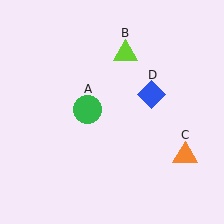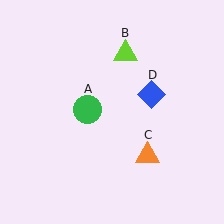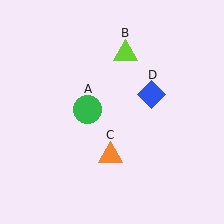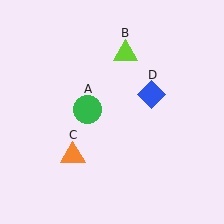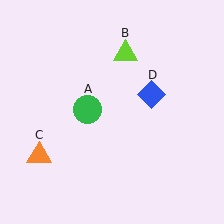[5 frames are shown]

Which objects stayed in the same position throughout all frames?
Green circle (object A) and lime triangle (object B) and blue diamond (object D) remained stationary.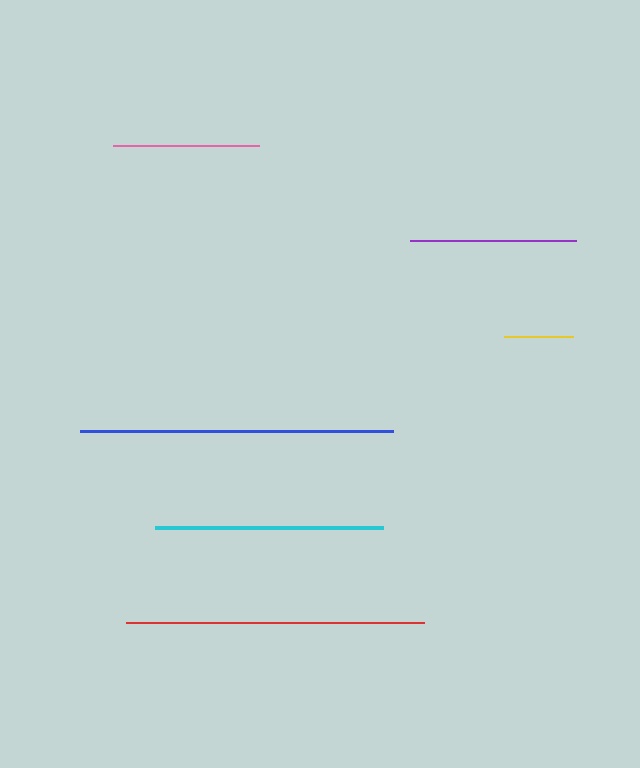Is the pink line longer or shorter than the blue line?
The blue line is longer than the pink line.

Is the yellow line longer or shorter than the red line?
The red line is longer than the yellow line.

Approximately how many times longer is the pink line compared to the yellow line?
The pink line is approximately 2.1 times the length of the yellow line.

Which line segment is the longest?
The blue line is the longest at approximately 313 pixels.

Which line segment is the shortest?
The yellow line is the shortest at approximately 69 pixels.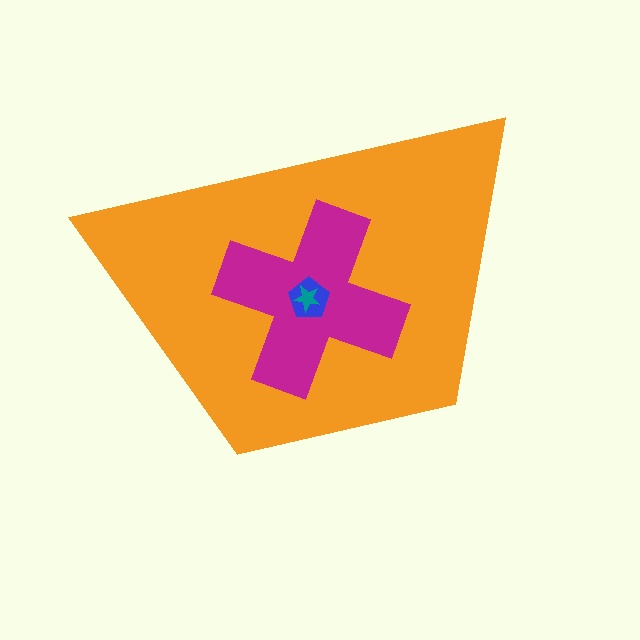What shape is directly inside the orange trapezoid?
The magenta cross.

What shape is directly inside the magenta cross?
The blue pentagon.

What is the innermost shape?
The teal star.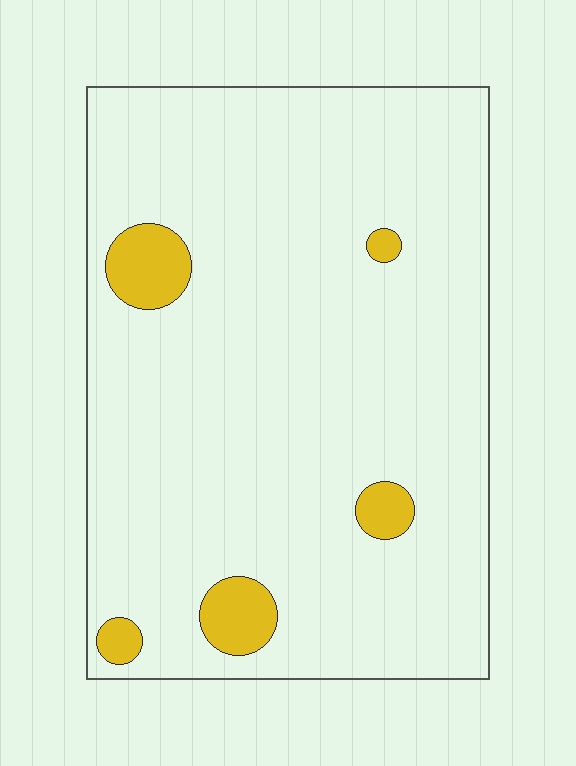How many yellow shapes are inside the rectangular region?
5.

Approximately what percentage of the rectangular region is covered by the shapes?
Approximately 5%.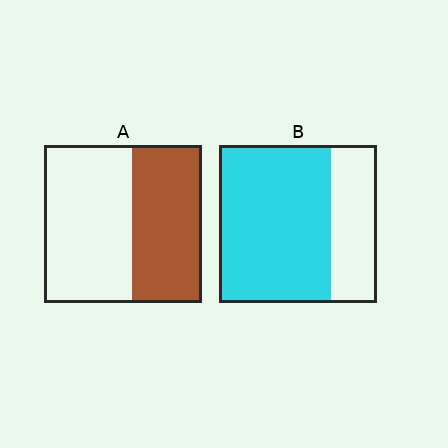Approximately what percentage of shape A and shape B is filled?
A is approximately 45% and B is approximately 70%.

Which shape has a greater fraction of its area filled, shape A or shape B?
Shape B.